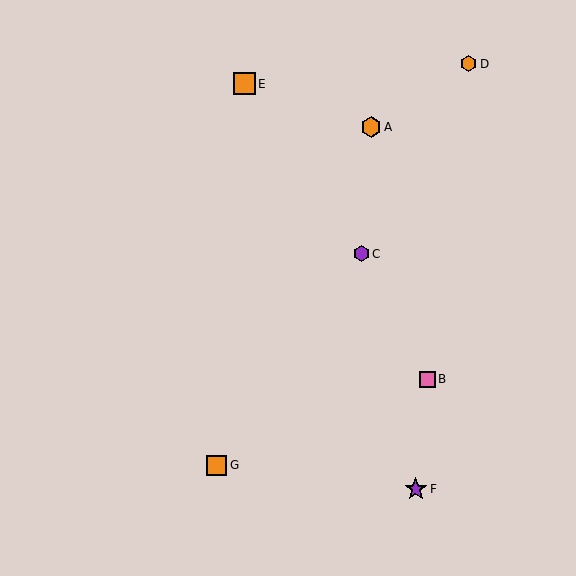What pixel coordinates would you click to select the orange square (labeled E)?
Click at (244, 84) to select the orange square E.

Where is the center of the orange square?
The center of the orange square is at (244, 84).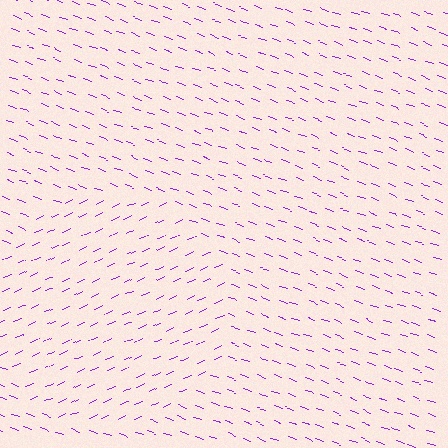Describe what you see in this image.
The image is filled with small purple line segments. A circle region in the image has lines oriented differently from the surrounding lines, creating a visible texture boundary.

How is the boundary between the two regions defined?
The boundary is defined purely by a change in line orientation (approximately 45 degrees difference). All lines are the same color and thickness.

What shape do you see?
I see a circle.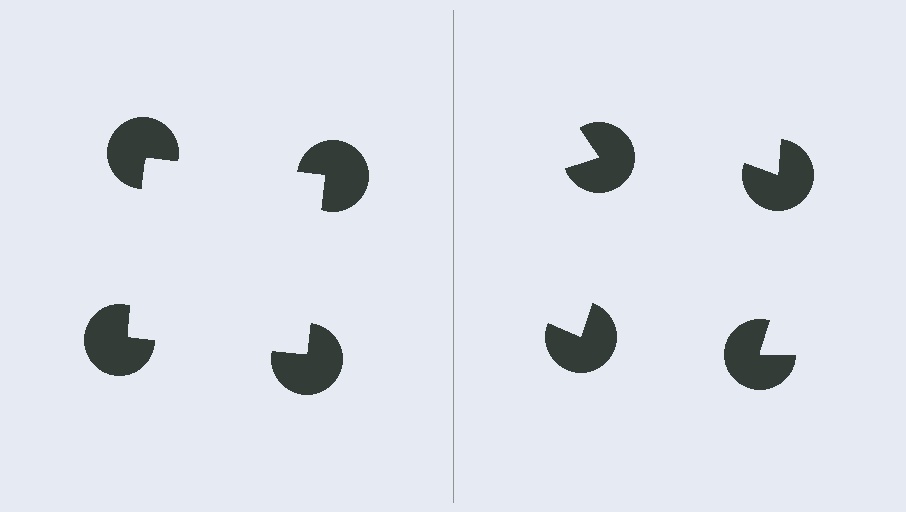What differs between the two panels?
The pac-man discs are positioned identically on both sides; only the wedge orientations differ. On the left they align to a square; on the right they are misaligned.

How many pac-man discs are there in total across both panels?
8 — 4 on each side.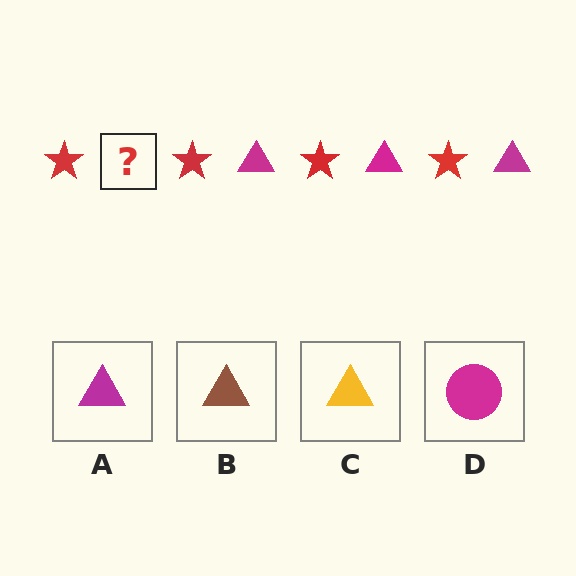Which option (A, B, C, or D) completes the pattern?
A.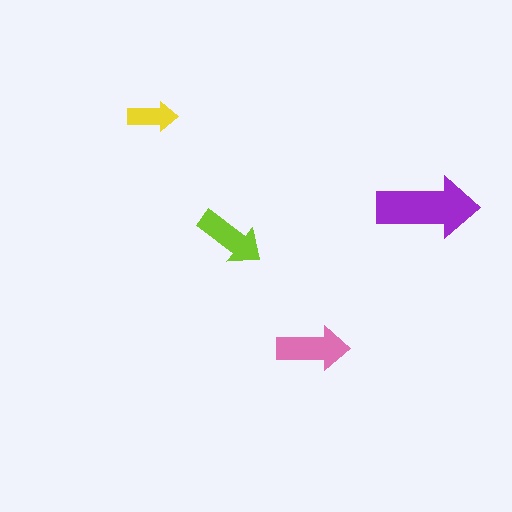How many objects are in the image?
There are 4 objects in the image.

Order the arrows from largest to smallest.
the purple one, the pink one, the lime one, the yellow one.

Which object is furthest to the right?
The purple arrow is rightmost.